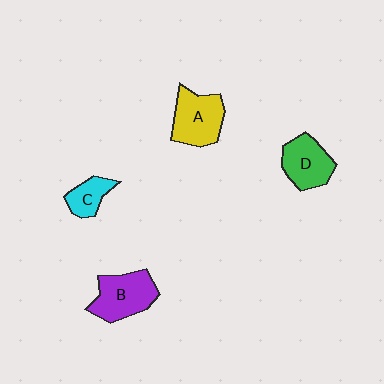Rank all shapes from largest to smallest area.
From largest to smallest: B (purple), A (yellow), D (green), C (cyan).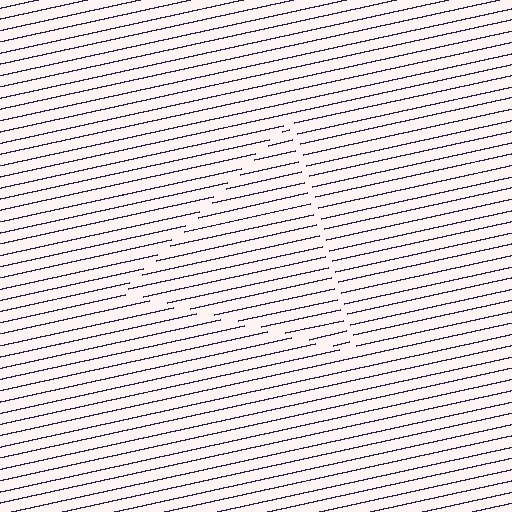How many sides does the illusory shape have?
3 sides — the line-ends trace a triangle.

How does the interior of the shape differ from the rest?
The interior of the shape contains the same grating, shifted by half a period — the contour is defined by the phase discontinuity where line-ends from the inner and outer gratings abut.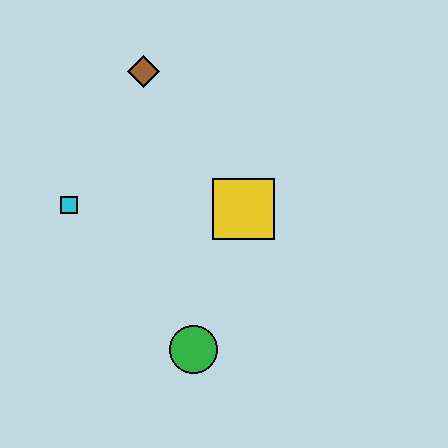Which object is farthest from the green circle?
The brown diamond is farthest from the green circle.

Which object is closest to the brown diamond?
The cyan square is closest to the brown diamond.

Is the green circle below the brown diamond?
Yes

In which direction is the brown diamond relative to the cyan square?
The brown diamond is above the cyan square.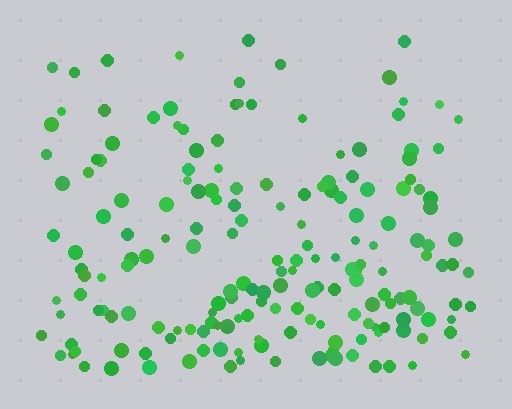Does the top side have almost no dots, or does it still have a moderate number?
Still a moderate number, just noticeably fewer than the bottom.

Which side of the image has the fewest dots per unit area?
The top.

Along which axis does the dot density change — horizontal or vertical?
Vertical.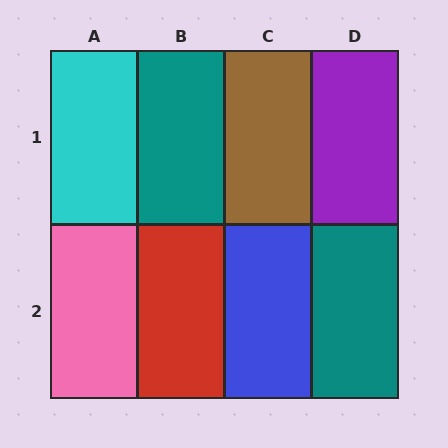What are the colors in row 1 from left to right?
Cyan, teal, brown, purple.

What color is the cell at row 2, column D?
Teal.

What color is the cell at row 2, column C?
Blue.